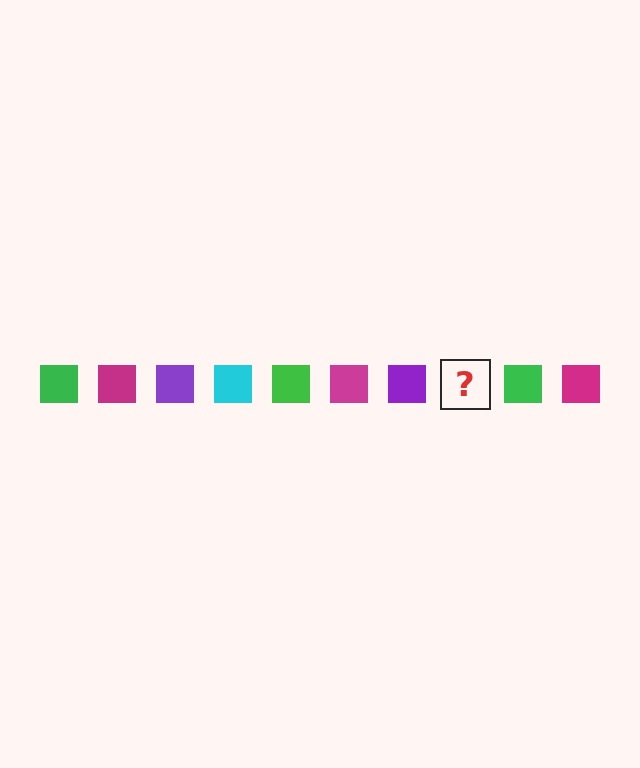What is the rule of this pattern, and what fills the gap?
The rule is that the pattern cycles through green, magenta, purple, cyan squares. The gap should be filled with a cyan square.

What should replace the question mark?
The question mark should be replaced with a cyan square.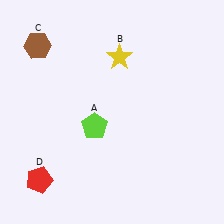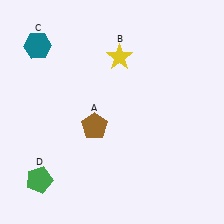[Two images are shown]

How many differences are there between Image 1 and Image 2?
There are 3 differences between the two images.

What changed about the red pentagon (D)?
In Image 1, D is red. In Image 2, it changed to green.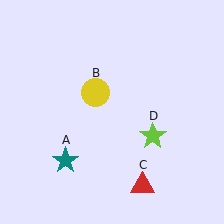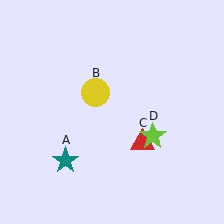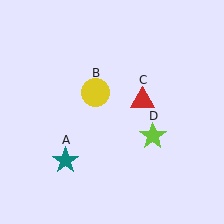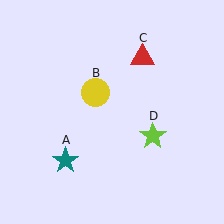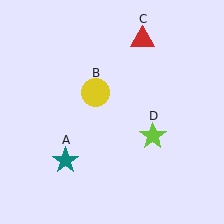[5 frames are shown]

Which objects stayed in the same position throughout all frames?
Teal star (object A) and yellow circle (object B) and lime star (object D) remained stationary.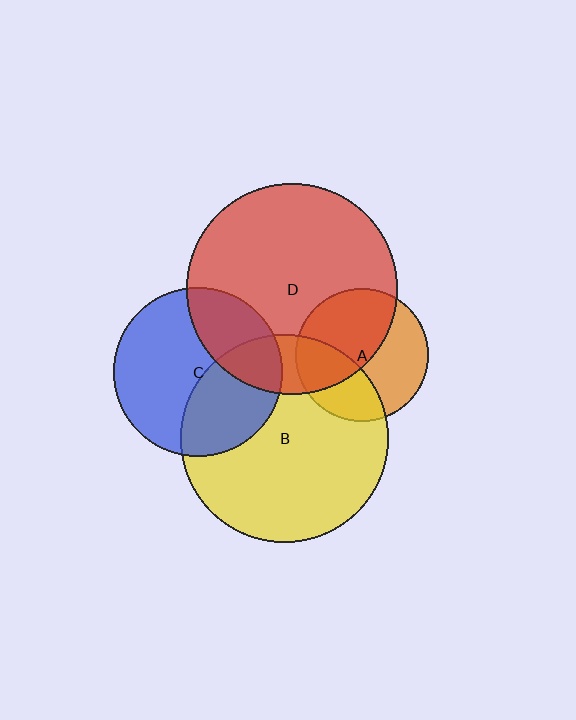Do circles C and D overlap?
Yes.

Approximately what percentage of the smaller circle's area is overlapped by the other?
Approximately 30%.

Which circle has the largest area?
Circle D (red).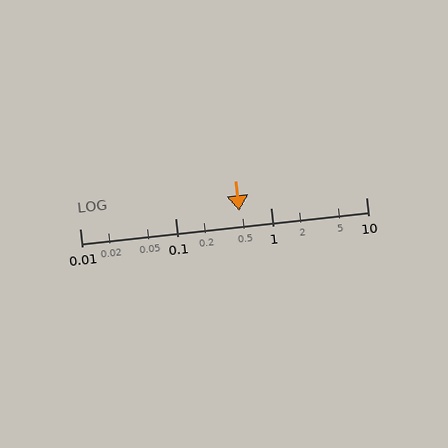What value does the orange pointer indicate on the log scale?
The pointer indicates approximately 0.47.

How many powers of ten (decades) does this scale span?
The scale spans 3 decades, from 0.01 to 10.